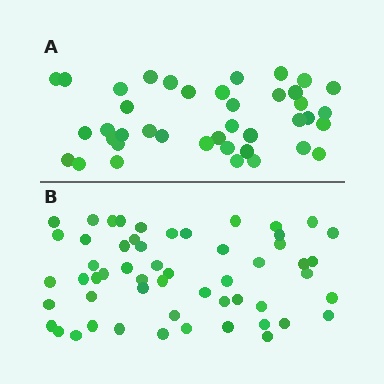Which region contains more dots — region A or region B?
Region B (the bottom region) has more dots.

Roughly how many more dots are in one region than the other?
Region B has approximately 15 more dots than region A.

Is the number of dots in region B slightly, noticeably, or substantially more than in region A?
Region B has noticeably more, but not dramatically so. The ratio is roughly 1.4 to 1.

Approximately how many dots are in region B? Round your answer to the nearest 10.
About 60 dots. (The exact count is 55, which rounds to 60.)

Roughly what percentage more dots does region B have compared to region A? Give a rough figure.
About 40% more.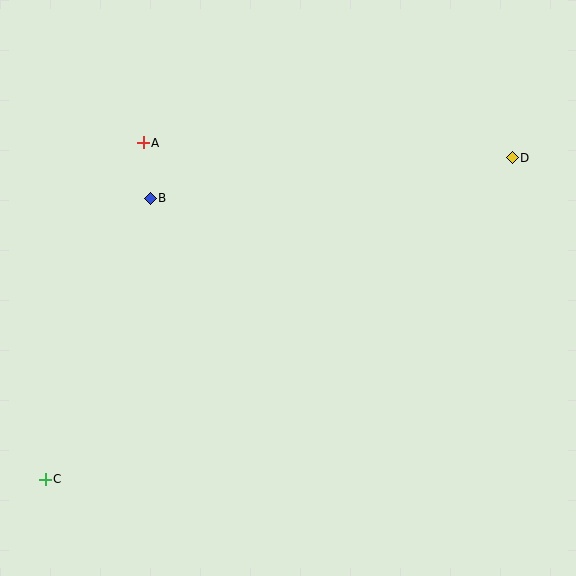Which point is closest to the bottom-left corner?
Point C is closest to the bottom-left corner.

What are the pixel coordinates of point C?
Point C is at (45, 479).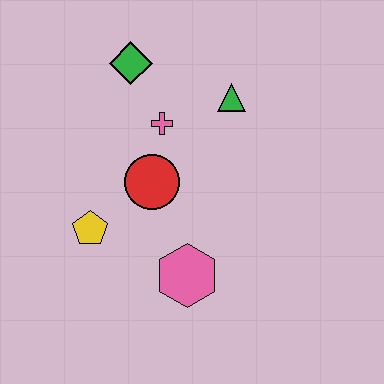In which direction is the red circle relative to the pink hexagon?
The red circle is above the pink hexagon.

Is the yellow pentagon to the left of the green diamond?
Yes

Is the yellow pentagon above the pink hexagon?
Yes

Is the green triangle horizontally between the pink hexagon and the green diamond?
No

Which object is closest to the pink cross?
The red circle is closest to the pink cross.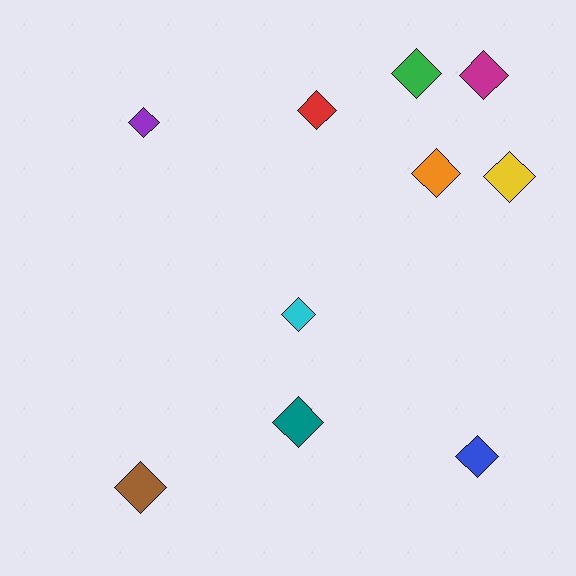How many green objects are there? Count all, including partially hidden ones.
There is 1 green object.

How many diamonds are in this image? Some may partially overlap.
There are 10 diamonds.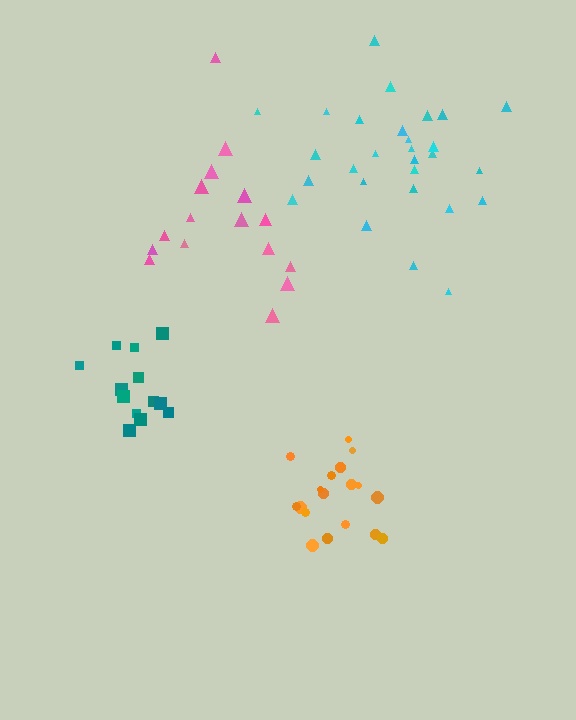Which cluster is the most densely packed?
Orange.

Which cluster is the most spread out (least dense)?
Pink.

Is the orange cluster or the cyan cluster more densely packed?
Orange.